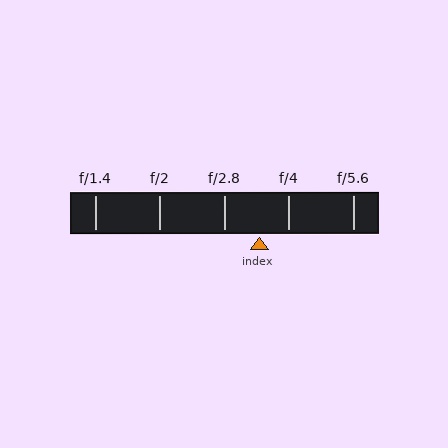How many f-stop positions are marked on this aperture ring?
There are 5 f-stop positions marked.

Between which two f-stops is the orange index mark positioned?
The index mark is between f/2.8 and f/4.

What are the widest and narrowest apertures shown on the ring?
The widest aperture shown is f/1.4 and the narrowest is f/5.6.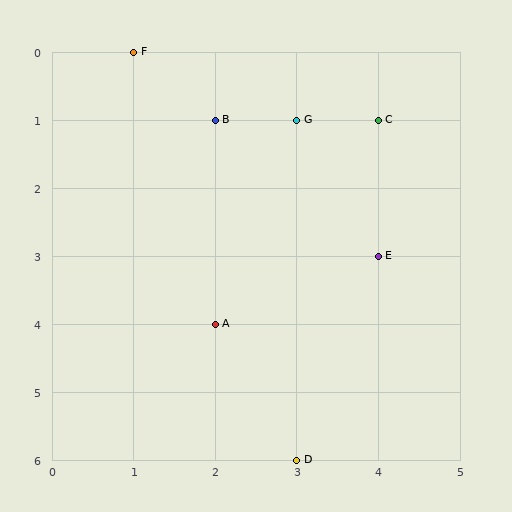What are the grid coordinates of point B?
Point B is at grid coordinates (2, 1).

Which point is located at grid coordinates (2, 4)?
Point A is at (2, 4).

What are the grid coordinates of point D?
Point D is at grid coordinates (3, 6).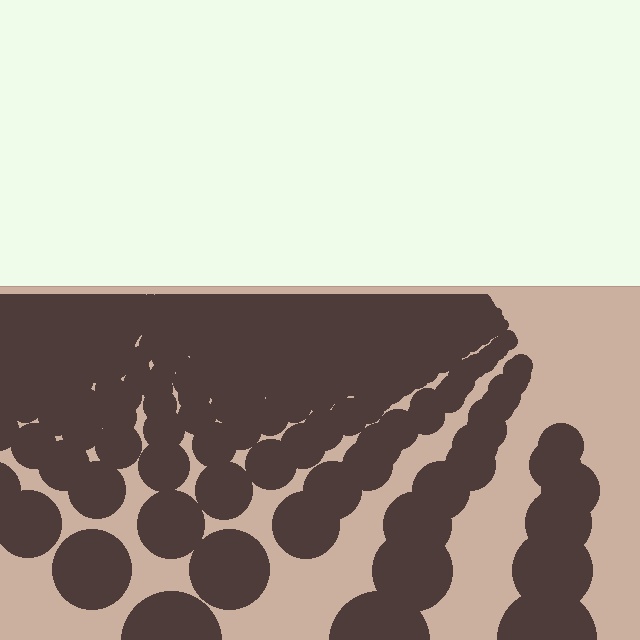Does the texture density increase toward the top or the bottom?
Density increases toward the top.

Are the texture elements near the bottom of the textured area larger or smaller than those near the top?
Larger. Near the bottom, elements are closer to the viewer and appear at a bigger on-screen size.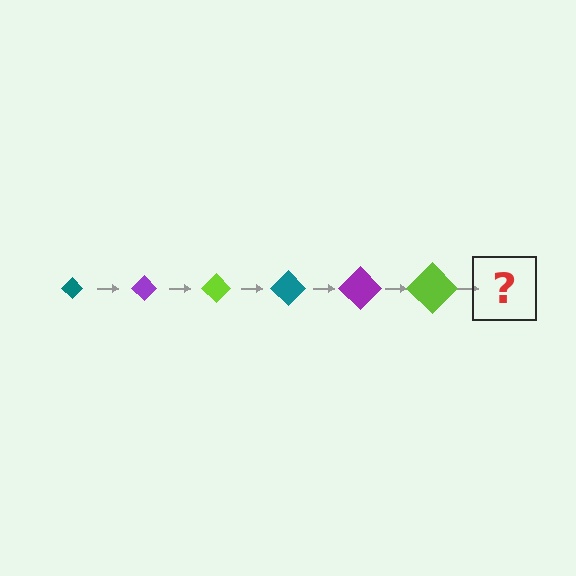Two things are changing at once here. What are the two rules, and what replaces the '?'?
The two rules are that the diamond grows larger each step and the color cycles through teal, purple, and lime. The '?' should be a teal diamond, larger than the previous one.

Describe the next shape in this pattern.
It should be a teal diamond, larger than the previous one.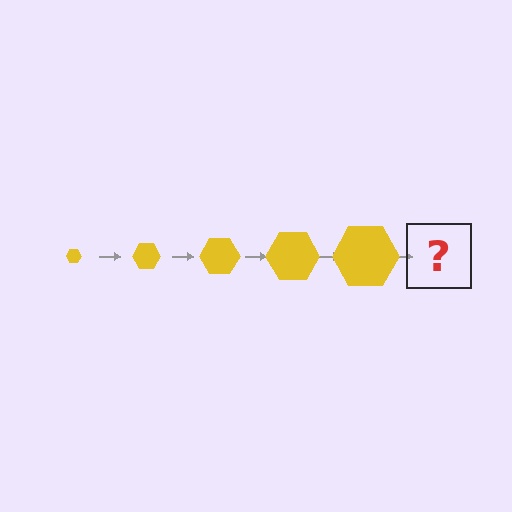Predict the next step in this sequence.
The next step is a yellow hexagon, larger than the previous one.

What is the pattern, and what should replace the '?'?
The pattern is that the hexagon gets progressively larger each step. The '?' should be a yellow hexagon, larger than the previous one.